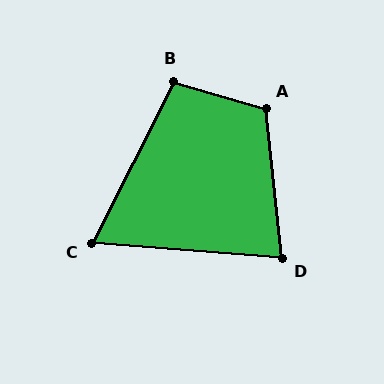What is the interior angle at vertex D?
Approximately 79 degrees (acute).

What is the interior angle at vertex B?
Approximately 101 degrees (obtuse).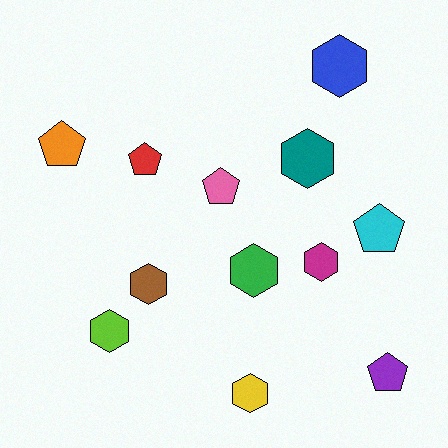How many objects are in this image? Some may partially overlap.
There are 12 objects.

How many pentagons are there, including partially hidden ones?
There are 5 pentagons.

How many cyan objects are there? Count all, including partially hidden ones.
There is 1 cyan object.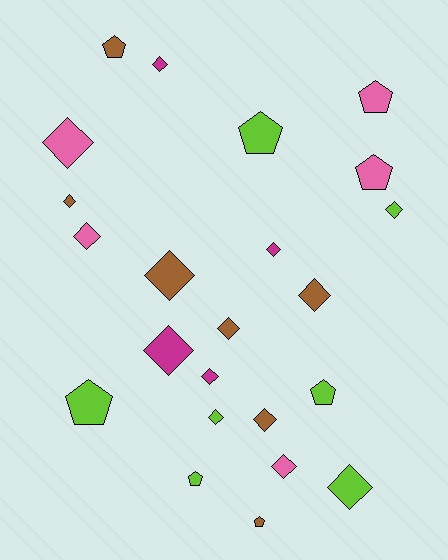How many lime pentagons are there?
There are 4 lime pentagons.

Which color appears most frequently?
Lime, with 7 objects.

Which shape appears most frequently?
Diamond, with 15 objects.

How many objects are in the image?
There are 23 objects.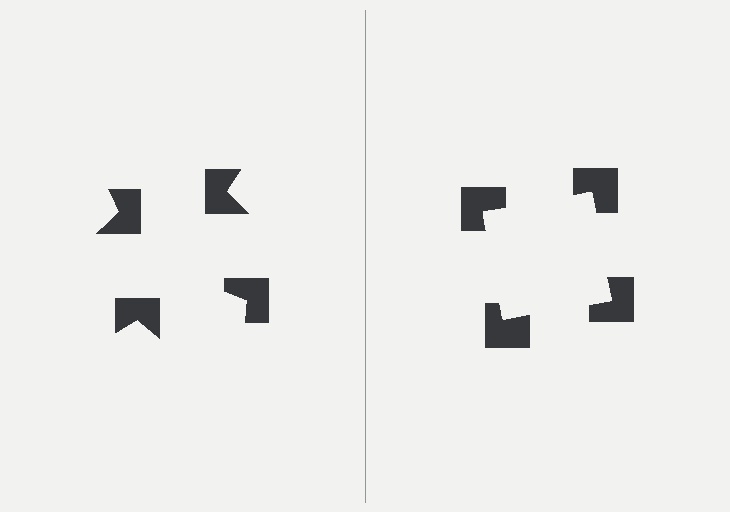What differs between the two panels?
The notched squares are positioned identically on both sides; only the wedge orientations differ. On the right they align to a square; on the left they are misaligned.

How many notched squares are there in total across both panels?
8 — 4 on each side.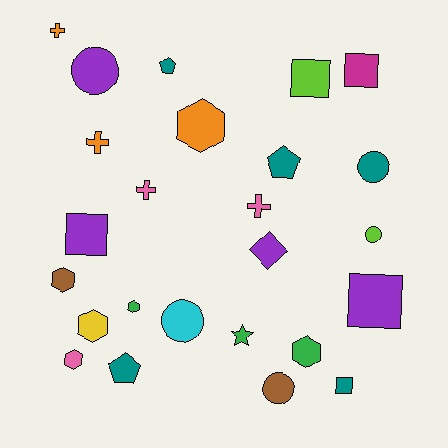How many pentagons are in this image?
There are 3 pentagons.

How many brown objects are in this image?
There are 2 brown objects.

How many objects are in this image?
There are 25 objects.